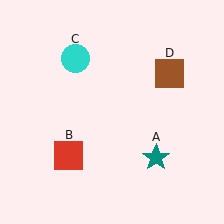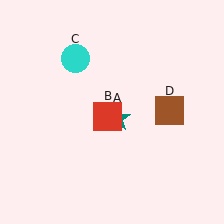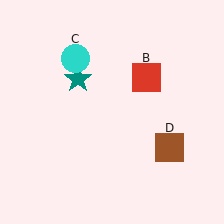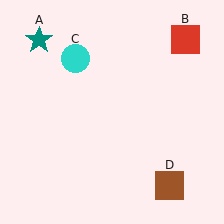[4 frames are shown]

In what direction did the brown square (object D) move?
The brown square (object D) moved down.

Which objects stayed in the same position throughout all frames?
Cyan circle (object C) remained stationary.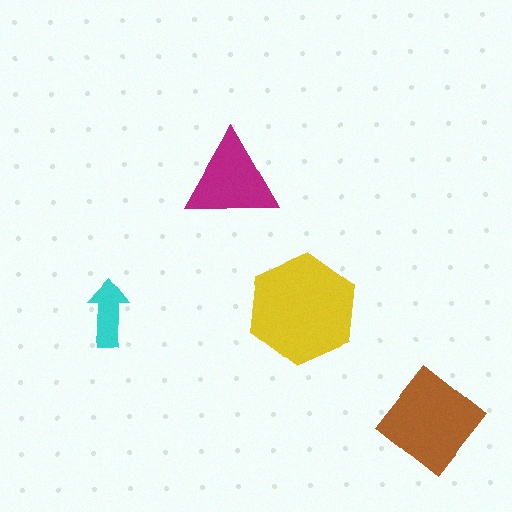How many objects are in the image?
There are 4 objects in the image.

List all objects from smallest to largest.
The cyan arrow, the magenta triangle, the brown diamond, the yellow hexagon.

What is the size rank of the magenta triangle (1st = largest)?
3rd.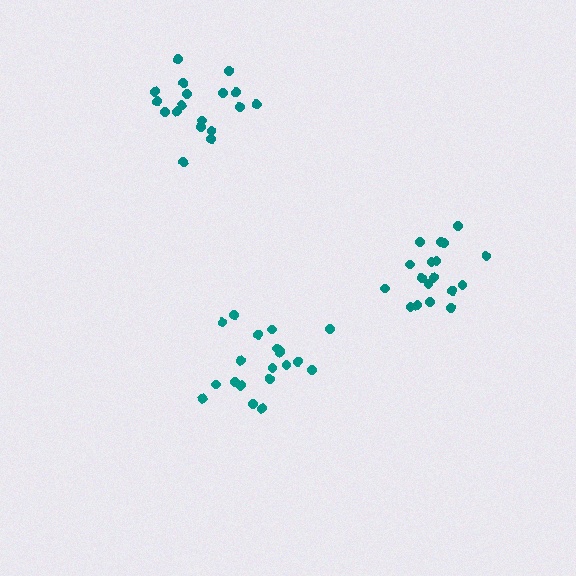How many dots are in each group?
Group 1: 18 dots, Group 2: 20 dots, Group 3: 18 dots (56 total).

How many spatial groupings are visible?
There are 3 spatial groupings.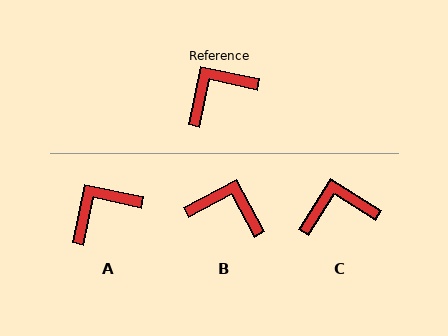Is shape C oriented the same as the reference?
No, it is off by about 20 degrees.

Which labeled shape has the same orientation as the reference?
A.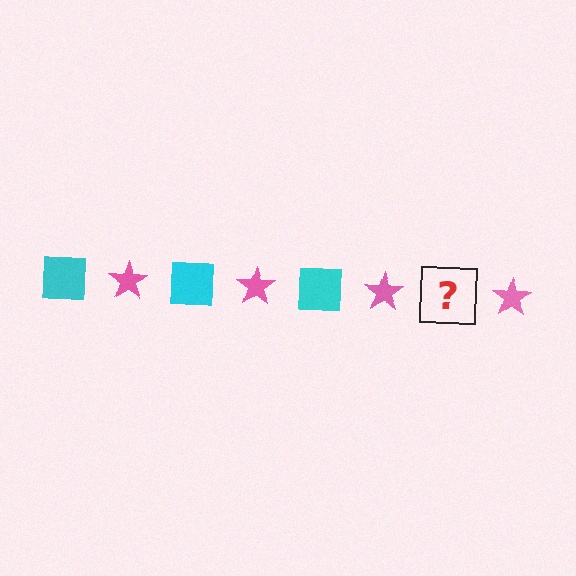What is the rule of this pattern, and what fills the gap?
The rule is that the pattern alternates between cyan square and pink star. The gap should be filled with a cyan square.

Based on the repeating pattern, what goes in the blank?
The blank should be a cyan square.